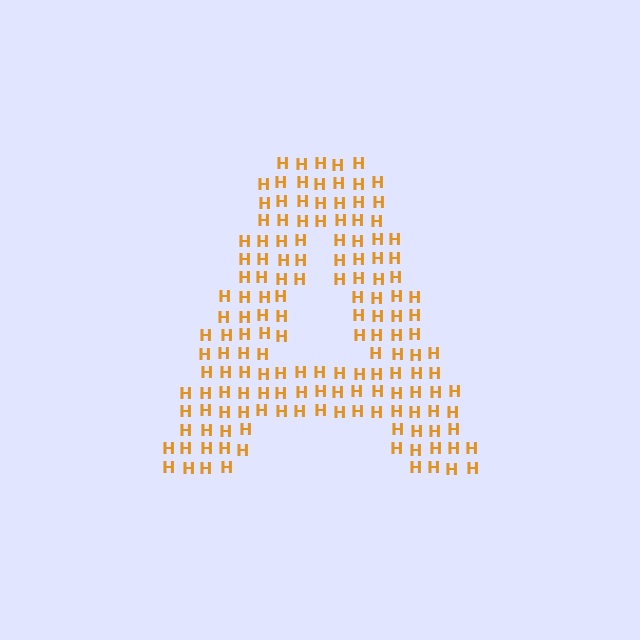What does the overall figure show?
The overall figure shows the letter A.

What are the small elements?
The small elements are letter H's.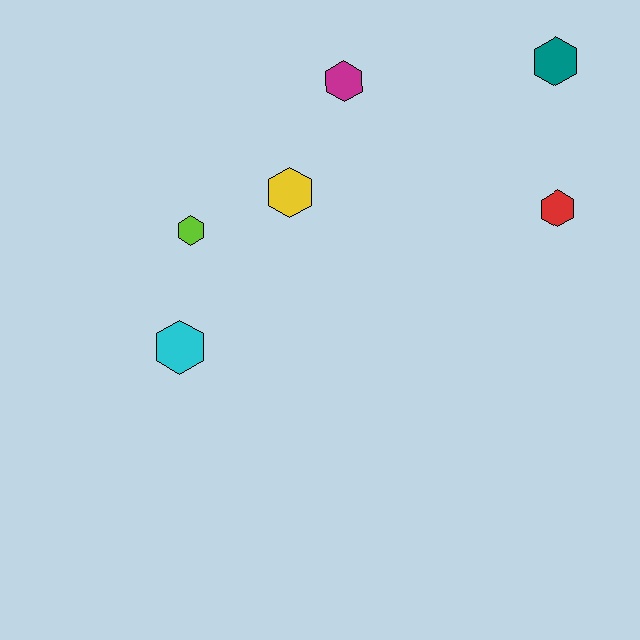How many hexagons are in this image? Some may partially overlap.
There are 6 hexagons.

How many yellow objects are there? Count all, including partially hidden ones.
There is 1 yellow object.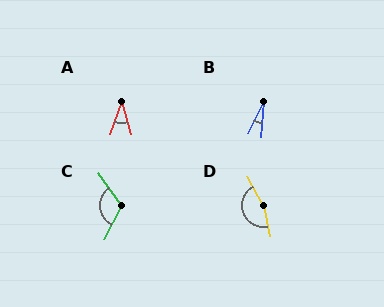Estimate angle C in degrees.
Approximately 118 degrees.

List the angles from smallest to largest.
B (22°), A (35°), C (118°), D (164°).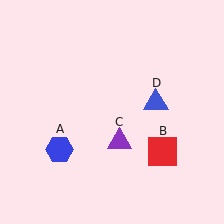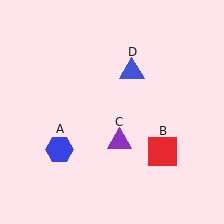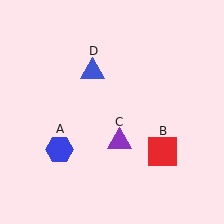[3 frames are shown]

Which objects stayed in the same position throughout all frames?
Blue hexagon (object A) and red square (object B) and purple triangle (object C) remained stationary.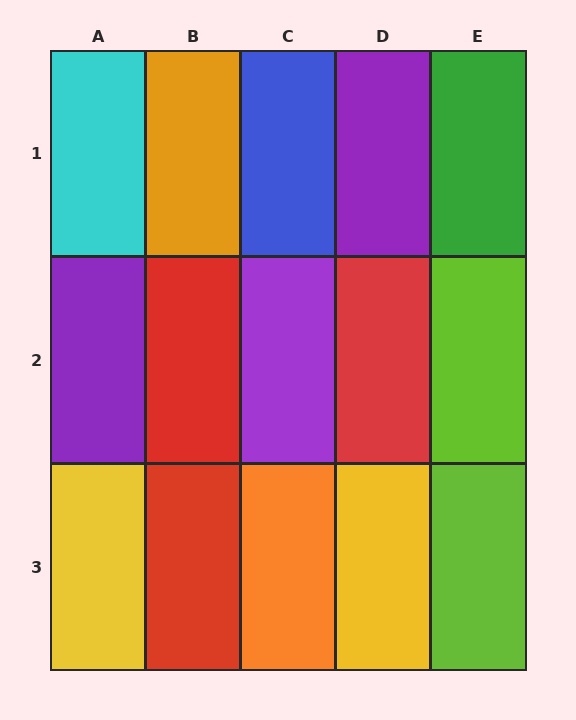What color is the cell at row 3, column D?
Yellow.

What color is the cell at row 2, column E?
Lime.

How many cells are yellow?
2 cells are yellow.